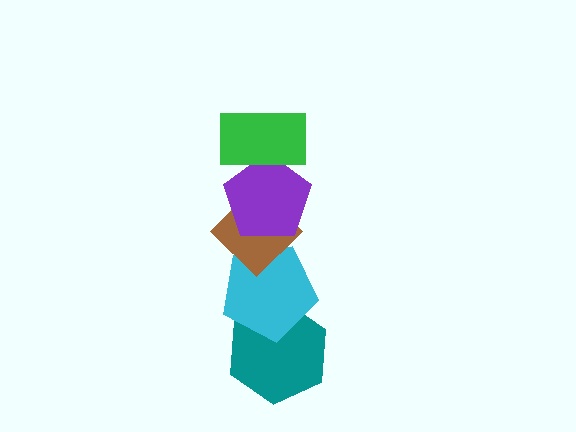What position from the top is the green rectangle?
The green rectangle is 1st from the top.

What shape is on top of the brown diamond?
The purple pentagon is on top of the brown diamond.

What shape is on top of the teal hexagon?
The cyan pentagon is on top of the teal hexagon.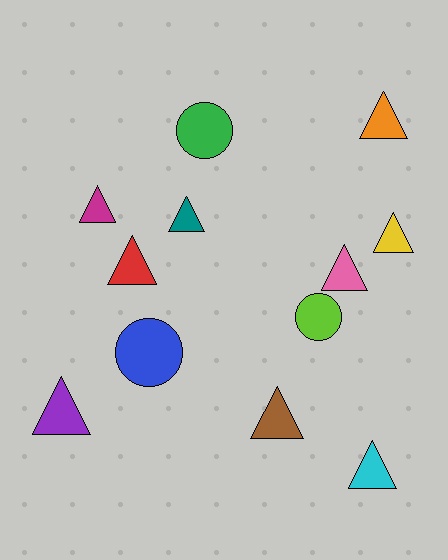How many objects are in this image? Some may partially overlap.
There are 12 objects.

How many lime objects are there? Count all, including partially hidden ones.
There is 1 lime object.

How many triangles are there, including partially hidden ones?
There are 9 triangles.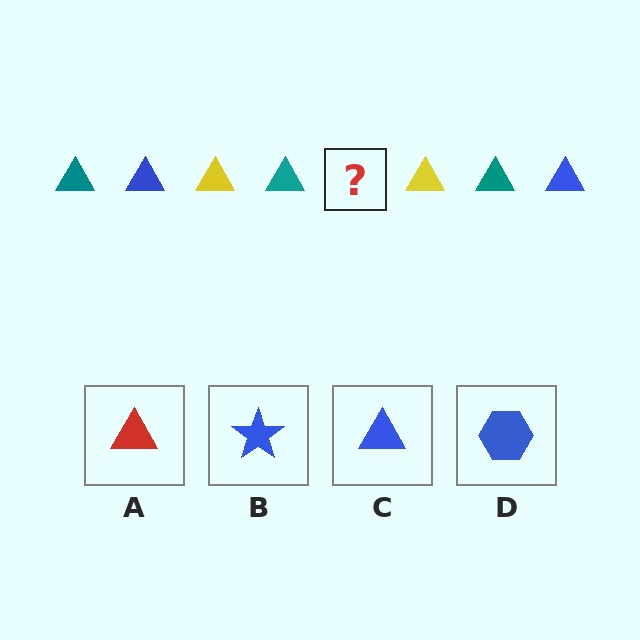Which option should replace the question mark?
Option C.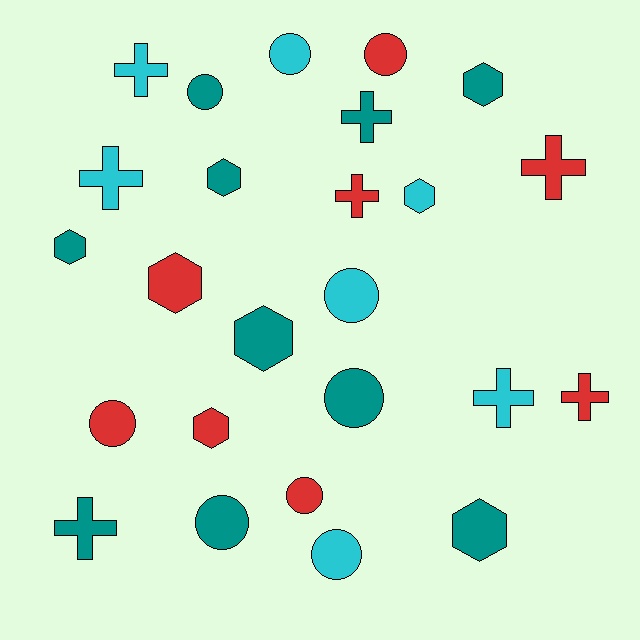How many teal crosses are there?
There are 2 teal crosses.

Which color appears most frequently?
Teal, with 10 objects.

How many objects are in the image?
There are 25 objects.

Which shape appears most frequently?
Circle, with 9 objects.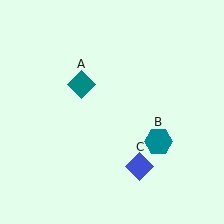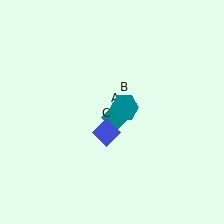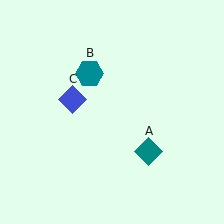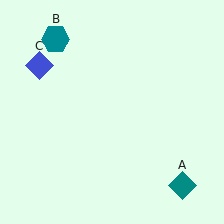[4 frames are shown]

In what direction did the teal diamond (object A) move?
The teal diamond (object A) moved down and to the right.